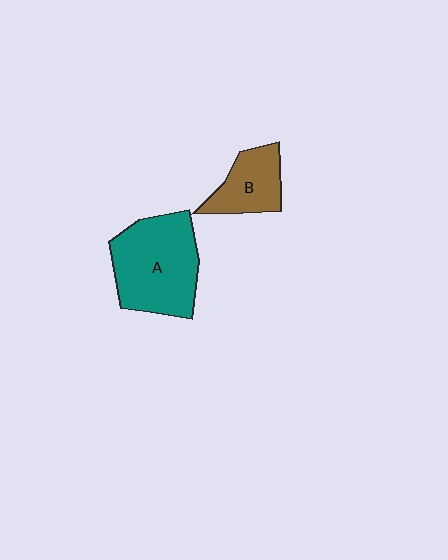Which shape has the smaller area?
Shape B (brown).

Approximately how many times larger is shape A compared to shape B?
Approximately 1.9 times.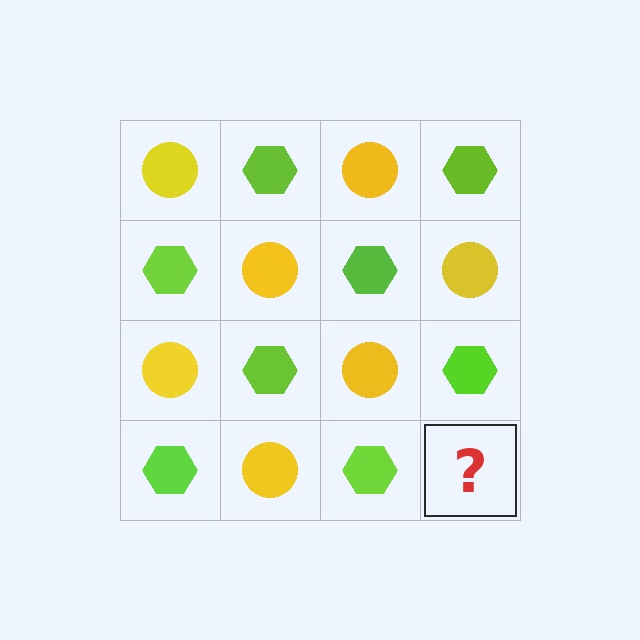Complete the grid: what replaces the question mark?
The question mark should be replaced with a yellow circle.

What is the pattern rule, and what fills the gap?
The rule is that it alternates yellow circle and lime hexagon in a checkerboard pattern. The gap should be filled with a yellow circle.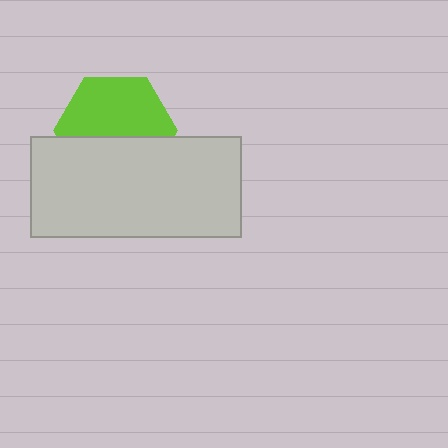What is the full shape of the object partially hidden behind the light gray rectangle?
The partially hidden object is a lime hexagon.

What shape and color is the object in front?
The object in front is a light gray rectangle.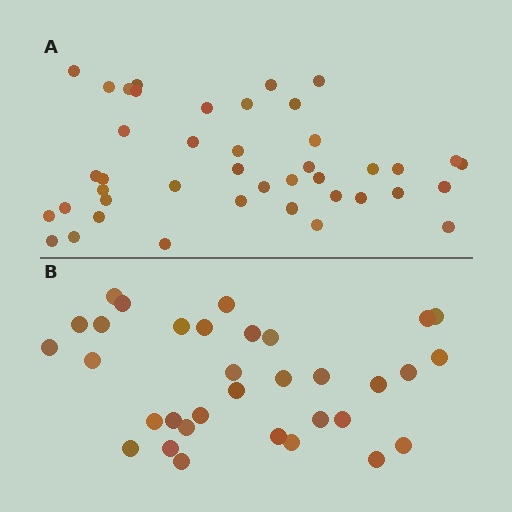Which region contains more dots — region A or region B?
Region A (the top region) has more dots.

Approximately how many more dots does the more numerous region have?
Region A has roughly 8 or so more dots than region B.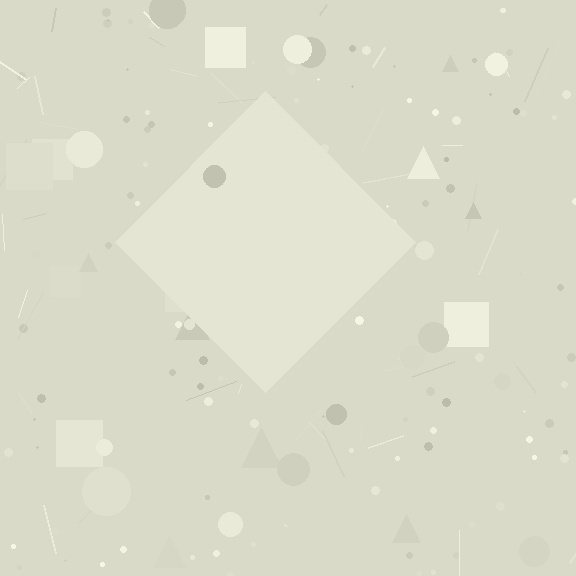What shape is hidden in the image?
A diamond is hidden in the image.